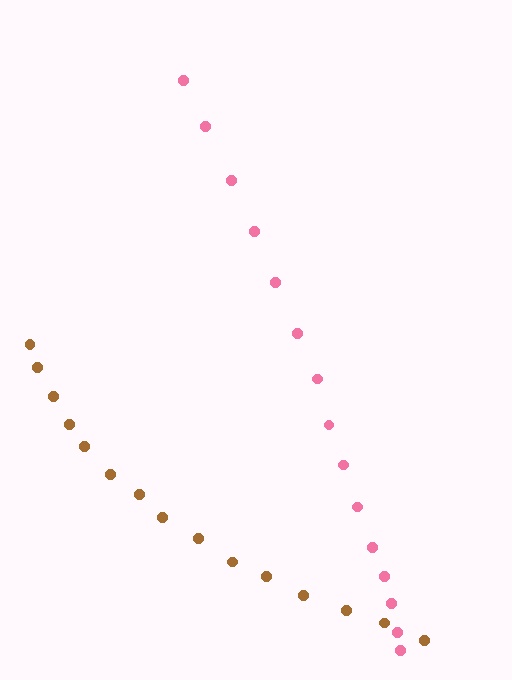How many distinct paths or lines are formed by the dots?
There are 2 distinct paths.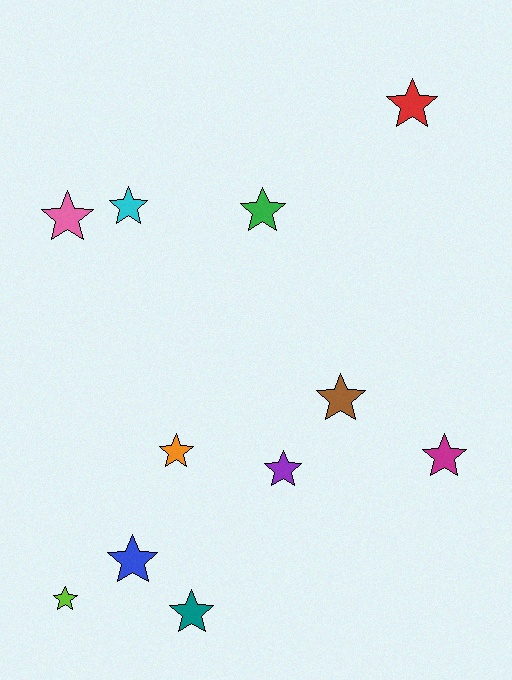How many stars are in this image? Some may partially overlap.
There are 11 stars.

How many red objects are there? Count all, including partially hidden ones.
There is 1 red object.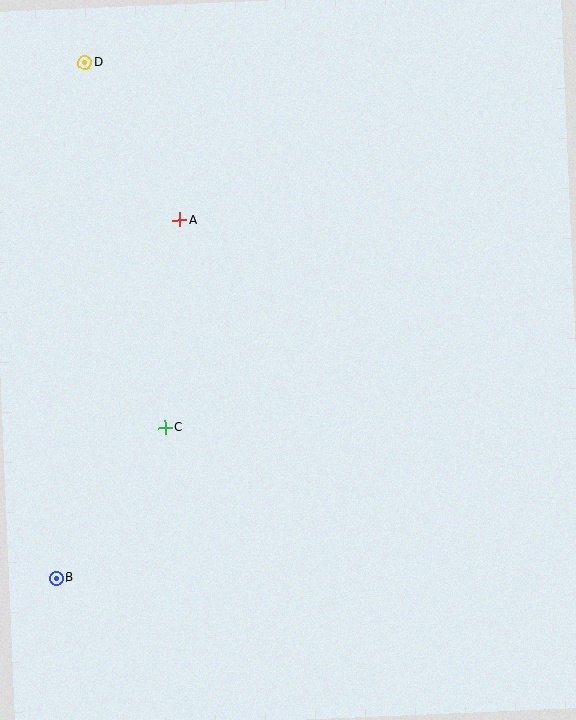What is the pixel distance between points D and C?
The distance between D and C is 373 pixels.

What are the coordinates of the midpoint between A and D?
The midpoint between A and D is at (132, 141).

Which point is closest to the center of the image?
Point C at (165, 428) is closest to the center.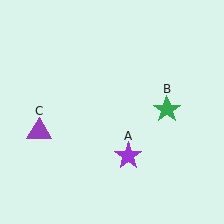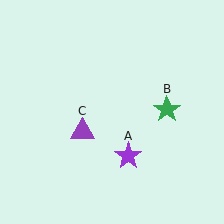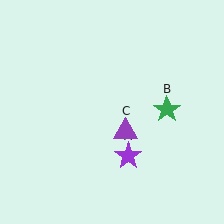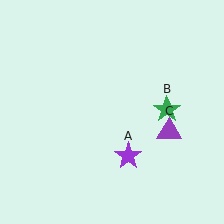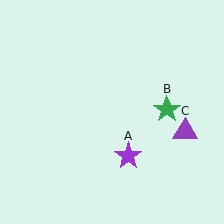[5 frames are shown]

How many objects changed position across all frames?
1 object changed position: purple triangle (object C).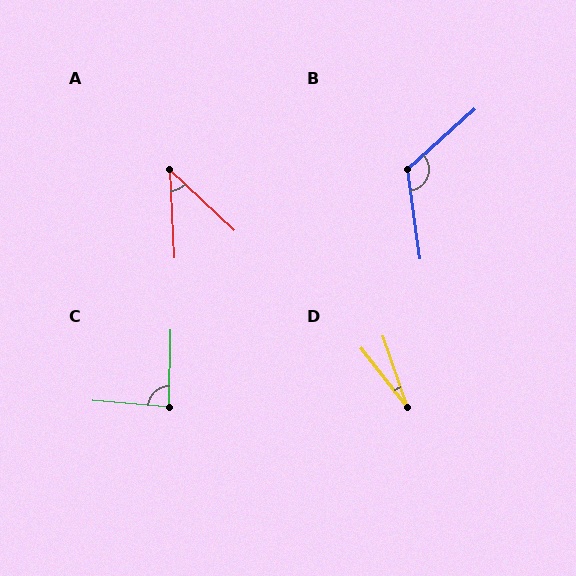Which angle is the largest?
B, at approximately 124 degrees.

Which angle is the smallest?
D, at approximately 19 degrees.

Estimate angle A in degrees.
Approximately 44 degrees.